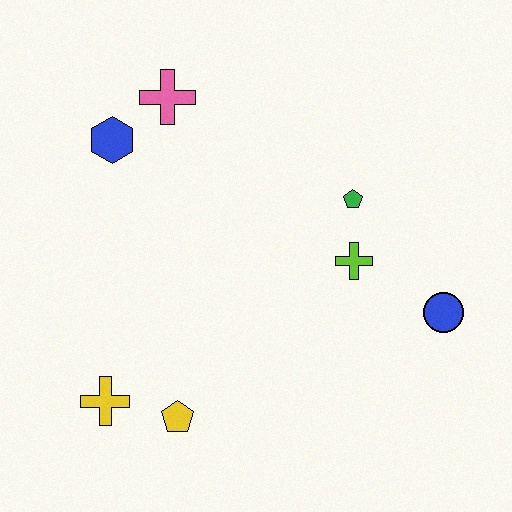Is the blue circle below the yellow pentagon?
No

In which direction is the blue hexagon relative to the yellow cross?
The blue hexagon is above the yellow cross.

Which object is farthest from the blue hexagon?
The blue circle is farthest from the blue hexagon.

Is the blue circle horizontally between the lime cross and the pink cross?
No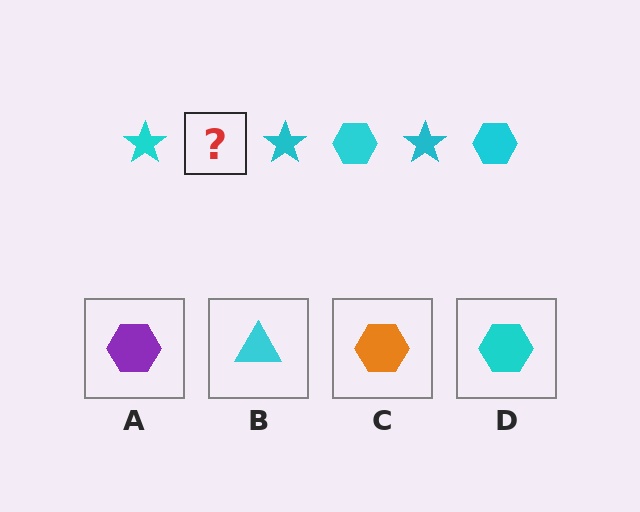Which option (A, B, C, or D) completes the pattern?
D.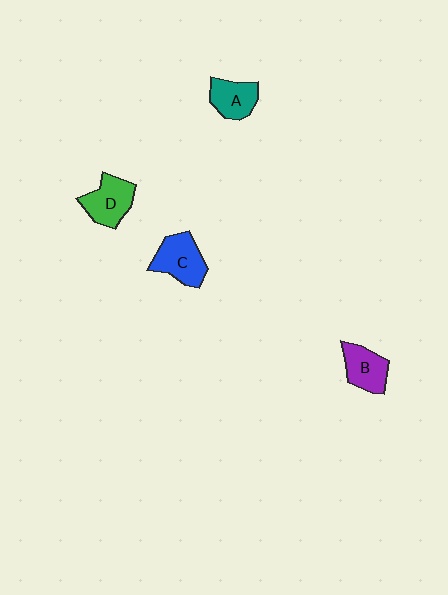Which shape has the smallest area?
Shape A (teal).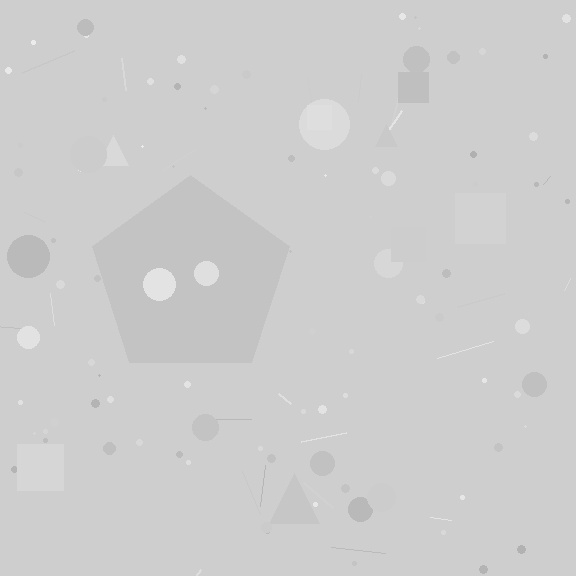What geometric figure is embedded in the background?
A pentagon is embedded in the background.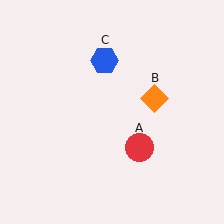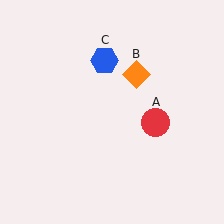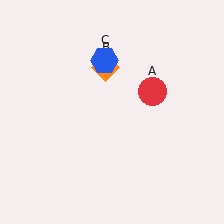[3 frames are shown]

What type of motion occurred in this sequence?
The red circle (object A), orange diamond (object B) rotated counterclockwise around the center of the scene.